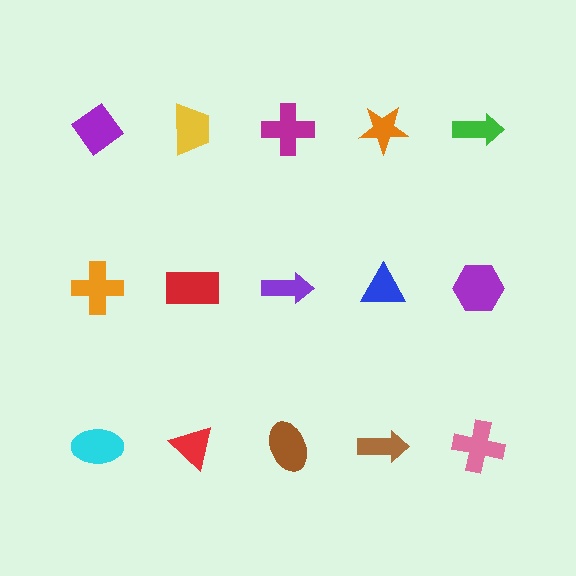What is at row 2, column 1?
An orange cross.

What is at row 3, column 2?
A red triangle.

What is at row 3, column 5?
A pink cross.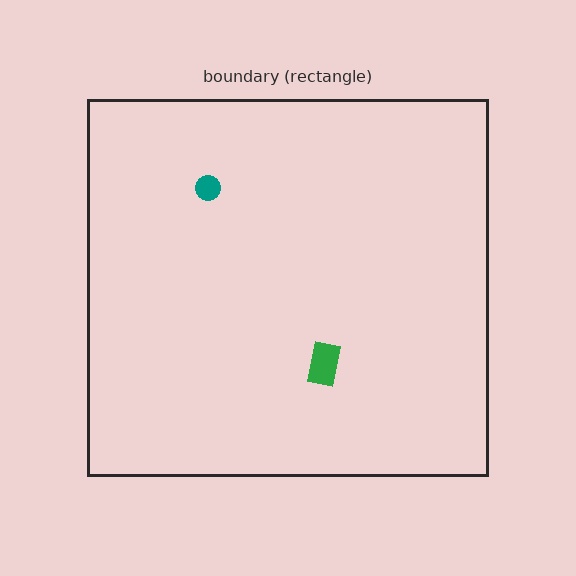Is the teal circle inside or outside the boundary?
Inside.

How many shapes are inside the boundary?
2 inside, 0 outside.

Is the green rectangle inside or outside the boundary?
Inside.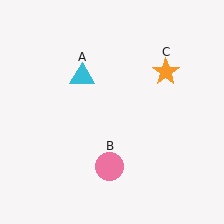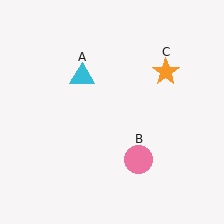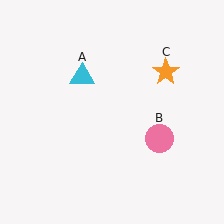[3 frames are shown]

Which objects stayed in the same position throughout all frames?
Cyan triangle (object A) and orange star (object C) remained stationary.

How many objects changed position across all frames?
1 object changed position: pink circle (object B).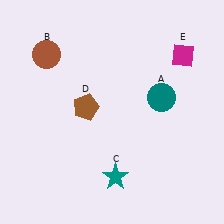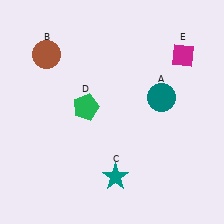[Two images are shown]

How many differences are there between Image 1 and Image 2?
There is 1 difference between the two images.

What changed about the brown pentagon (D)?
In Image 1, D is brown. In Image 2, it changed to green.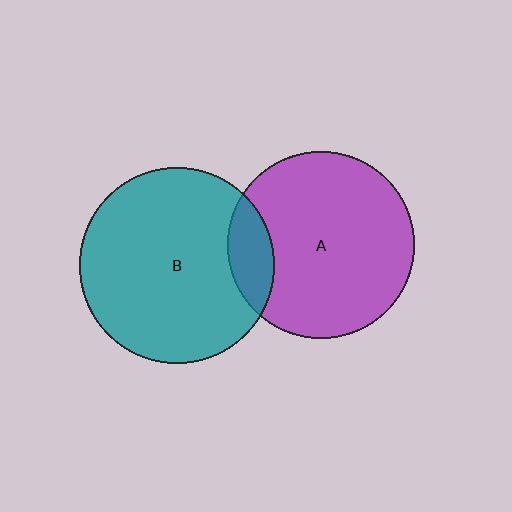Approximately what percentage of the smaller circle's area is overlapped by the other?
Approximately 15%.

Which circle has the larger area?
Circle B (teal).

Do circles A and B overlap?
Yes.